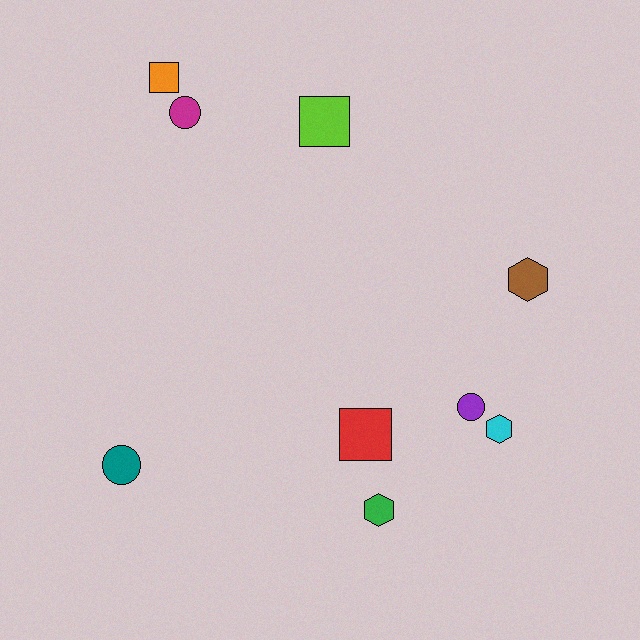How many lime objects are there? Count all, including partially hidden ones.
There is 1 lime object.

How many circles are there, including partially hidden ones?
There are 3 circles.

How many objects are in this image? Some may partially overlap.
There are 9 objects.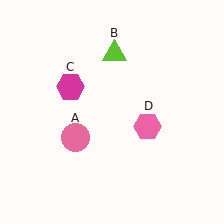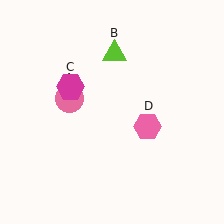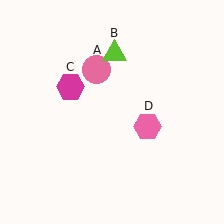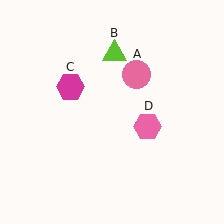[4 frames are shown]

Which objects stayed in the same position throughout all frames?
Lime triangle (object B) and magenta hexagon (object C) and pink hexagon (object D) remained stationary.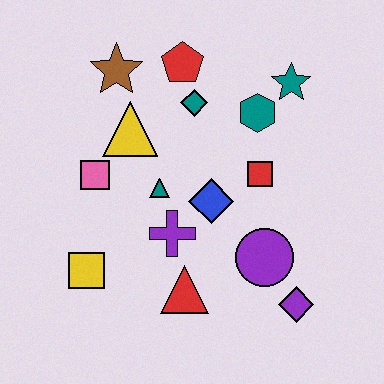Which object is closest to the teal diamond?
The red pentagon is closest to the teal diamond.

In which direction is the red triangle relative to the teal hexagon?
The red triangle is below the teal hexagon.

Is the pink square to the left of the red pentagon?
Yes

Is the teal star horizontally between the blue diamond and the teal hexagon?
No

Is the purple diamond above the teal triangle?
No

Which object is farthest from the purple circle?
The brown star is farthest from the purple circle.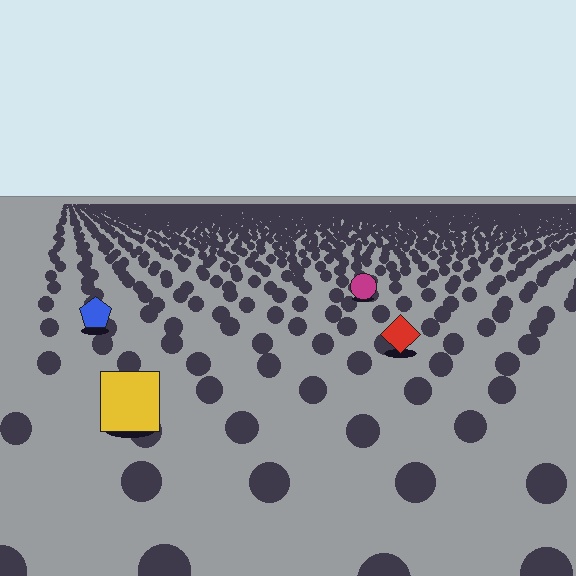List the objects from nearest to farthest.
From nearest to farthest: the yellow square, the red diamond, the blue pentagon, the magenta circle.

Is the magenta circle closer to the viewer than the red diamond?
No. The red diamond is closer — you can tell from the texture gradient: the ground texture is coarser near it.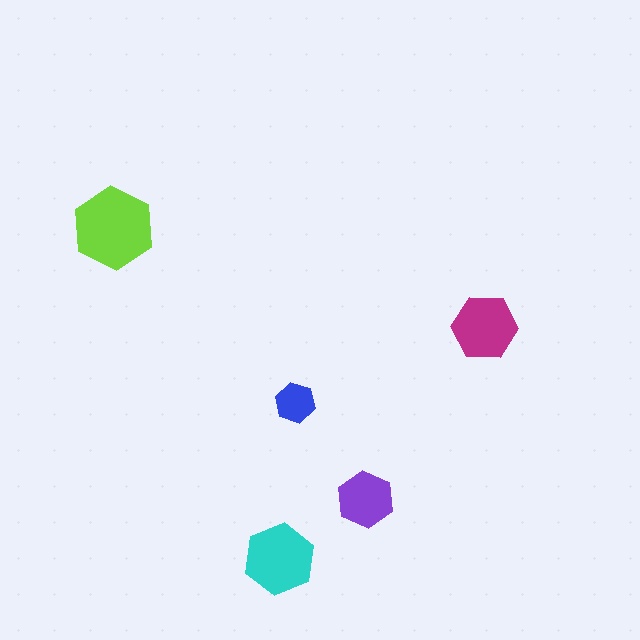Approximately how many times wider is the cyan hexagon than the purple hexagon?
About 1.5 times wider.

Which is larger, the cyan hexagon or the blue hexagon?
The cyan one.